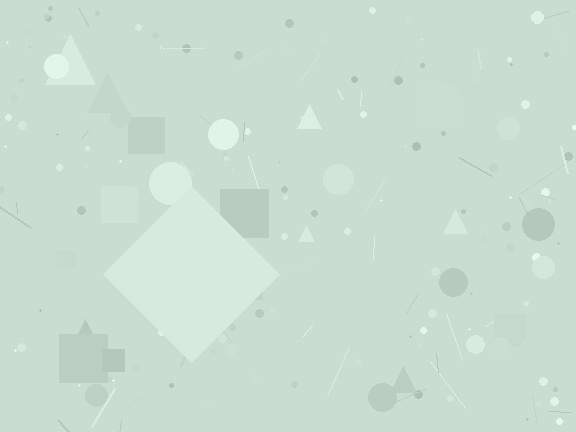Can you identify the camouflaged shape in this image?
The camouflaged shape is a diamond.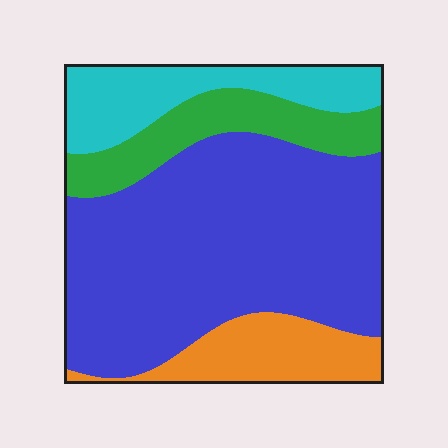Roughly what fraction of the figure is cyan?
Cyan takes up about one sixth (1/6) of the figure.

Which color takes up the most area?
Blue, at roughly 55%.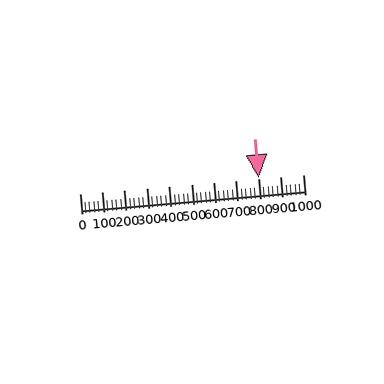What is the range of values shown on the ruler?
The ruler shows values from 0 to 1000.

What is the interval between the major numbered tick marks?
The major tick marks are spaced 100 units apart.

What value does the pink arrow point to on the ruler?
The pink arrow points to approximately 800.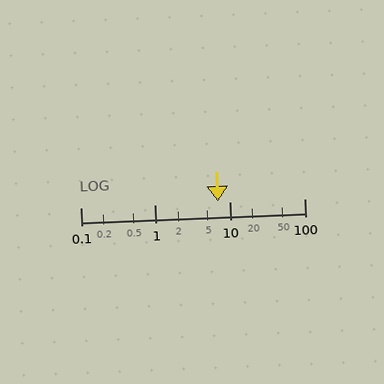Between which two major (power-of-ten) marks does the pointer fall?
The pointer is between 1 and 10.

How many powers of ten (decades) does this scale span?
The scale spans 3 decades, from 0.1 to 100.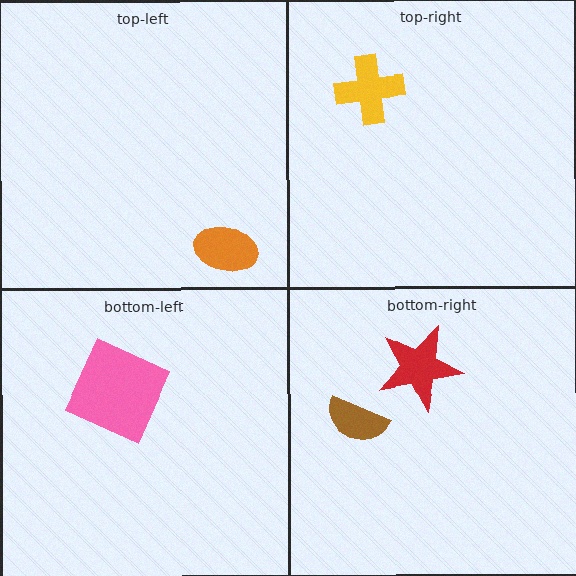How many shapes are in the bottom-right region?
2.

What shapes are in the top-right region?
The yellow cross.